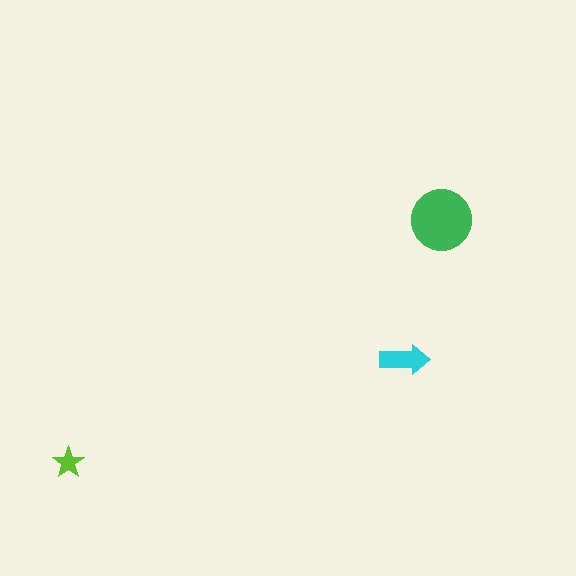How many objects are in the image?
There are 3 objects in the image.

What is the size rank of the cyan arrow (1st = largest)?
2nd.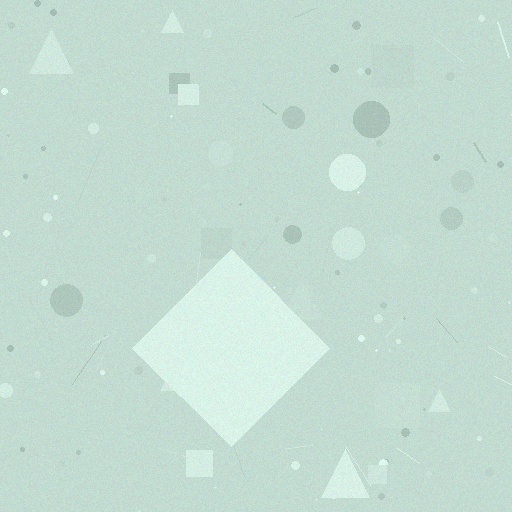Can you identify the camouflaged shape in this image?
The camouflaged shape is a diamond.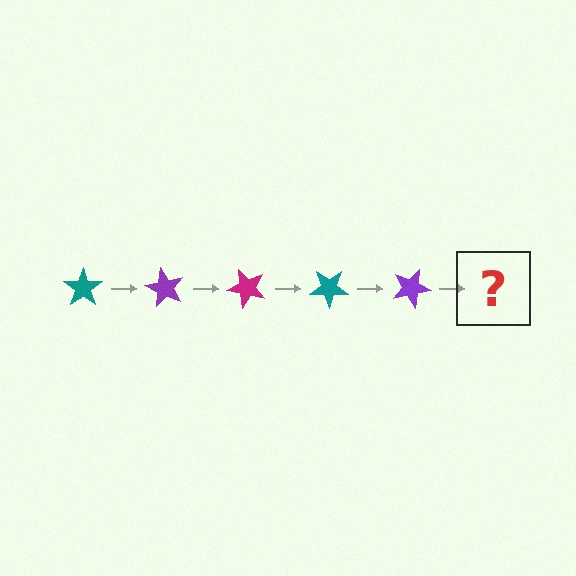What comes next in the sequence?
The next element should be a magenta star, rotated 300 degrees from the start.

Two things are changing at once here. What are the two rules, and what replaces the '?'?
The two rules are that it rotates 60 degrees each step and the color cycles through teal, purple, and magenta. The '?' should be a magenta star, rotated 300 degrees from the start.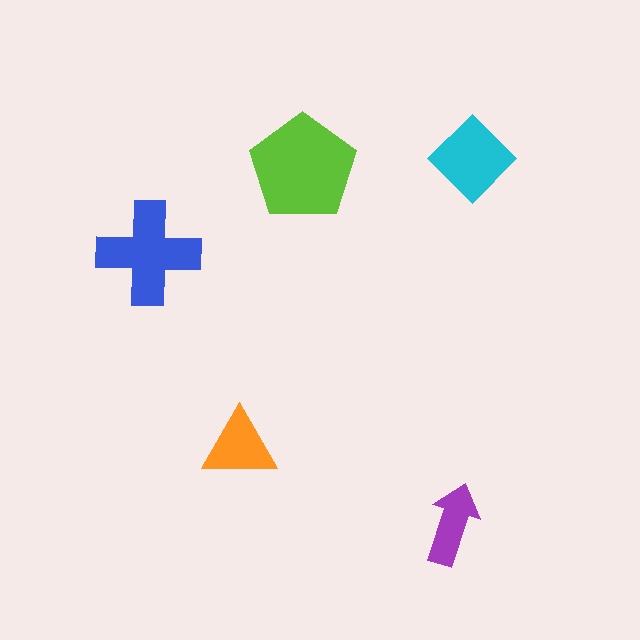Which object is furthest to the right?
The cyan diamond is rightmost.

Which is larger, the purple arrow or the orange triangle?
The orange triangle.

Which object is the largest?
The lime pentagon.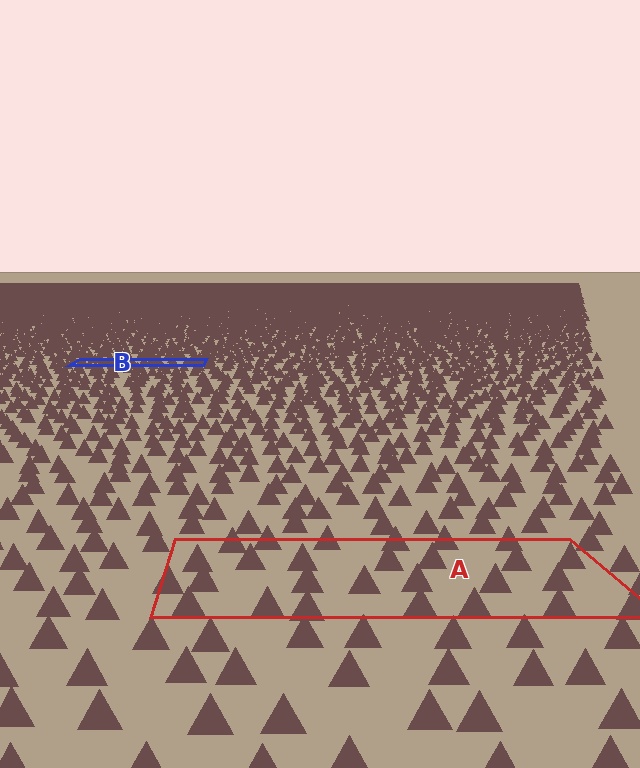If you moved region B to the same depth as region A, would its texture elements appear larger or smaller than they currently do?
They would appear larger. At a closer depth, the same texture elements are projected at a bigger on-screen size.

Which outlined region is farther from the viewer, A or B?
Region B is farther from the viewer — the texture elements inside it appear smaller and more densely packed.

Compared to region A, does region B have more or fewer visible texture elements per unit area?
Region B has more texture elements per unit area — they are packed more densely because it is farther away.